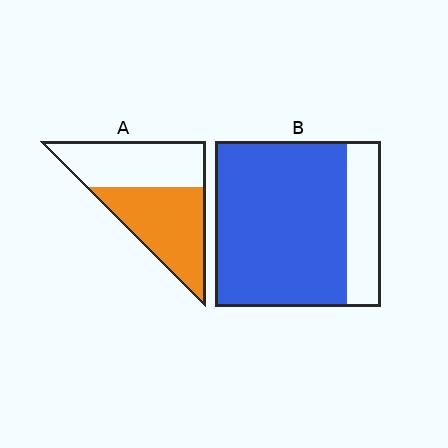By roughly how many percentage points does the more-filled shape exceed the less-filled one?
By roughly 25 percentage points (B over A).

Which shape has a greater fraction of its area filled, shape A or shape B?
Shape B.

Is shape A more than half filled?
Roughly half.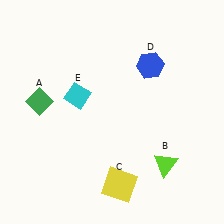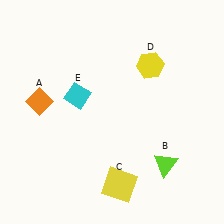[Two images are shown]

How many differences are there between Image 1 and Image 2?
There are 2 differences between the two images.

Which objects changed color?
A changed from green to orange. D changed from blue to yellow.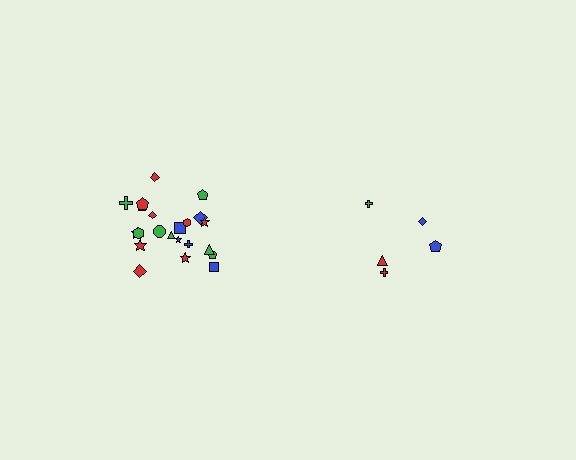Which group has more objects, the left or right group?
The left group.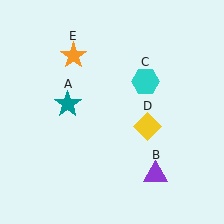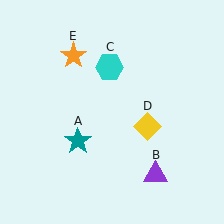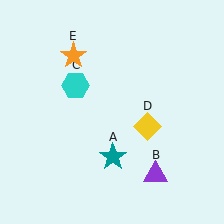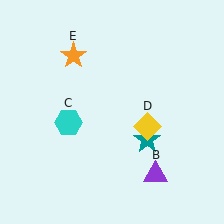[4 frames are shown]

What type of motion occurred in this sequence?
The teal star (object A), cyan hexagon (object C) rotated counterclockwise around the center of the scene.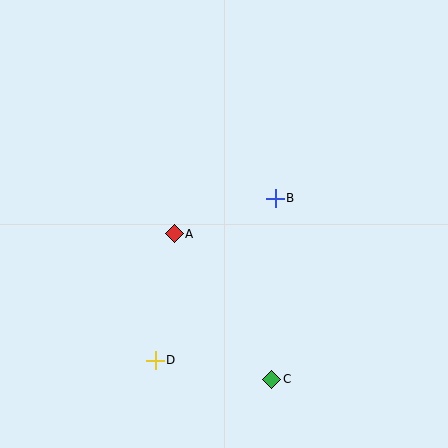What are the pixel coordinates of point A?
Point A is at (174, 234).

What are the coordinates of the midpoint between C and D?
The midpoint between C and D is at (213, 370).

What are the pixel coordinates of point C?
Point C is at (272, 379).